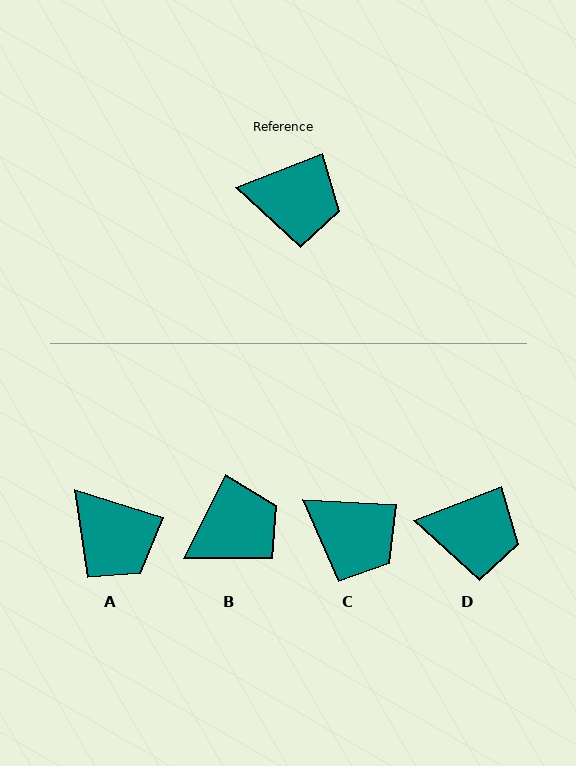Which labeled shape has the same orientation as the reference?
D.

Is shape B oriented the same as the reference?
No, it is off by about 43 degrees.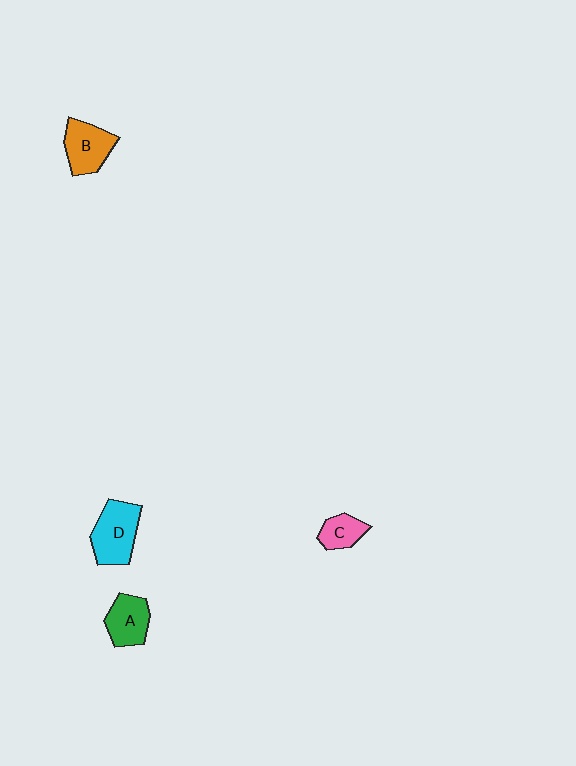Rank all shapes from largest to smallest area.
From largest to smallest: D (cyan), B (orange), A (green), C (pink).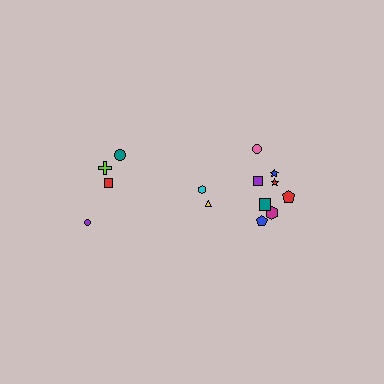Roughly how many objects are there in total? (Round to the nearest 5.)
Roughly 15 objects in total.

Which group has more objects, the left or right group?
The right group.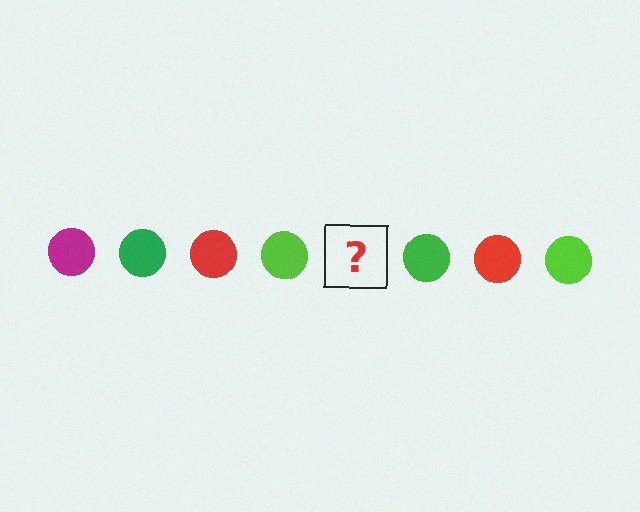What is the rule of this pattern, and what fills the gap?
The rule is that the pattern cycles through magenta, green, red, lime circles. The gap should be filled with a magenta circle.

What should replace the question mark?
The question mark should be replaced with a magenta circle.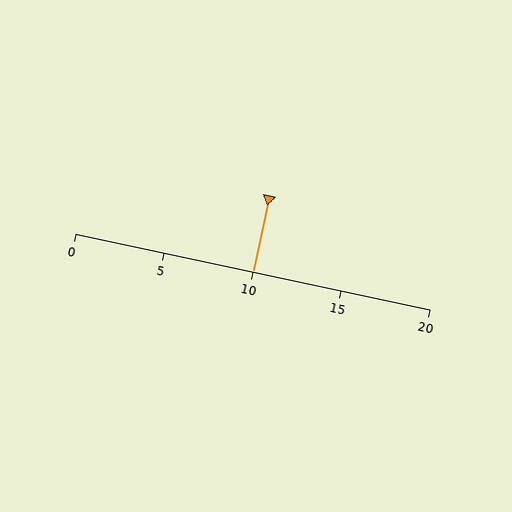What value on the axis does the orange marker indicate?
The marker indicates approximately 10.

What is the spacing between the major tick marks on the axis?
The major ticks are spaced 5 apart.